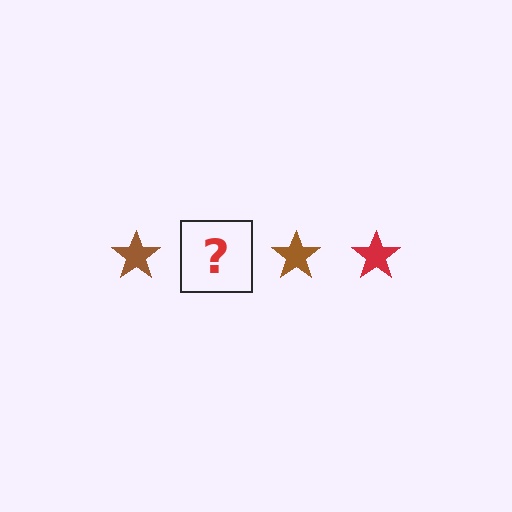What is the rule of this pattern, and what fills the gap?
The rule is that the pattern cycles through brown, red stars. The gap should be filled with a red star.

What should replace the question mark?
The question mark should be replaced with a red star.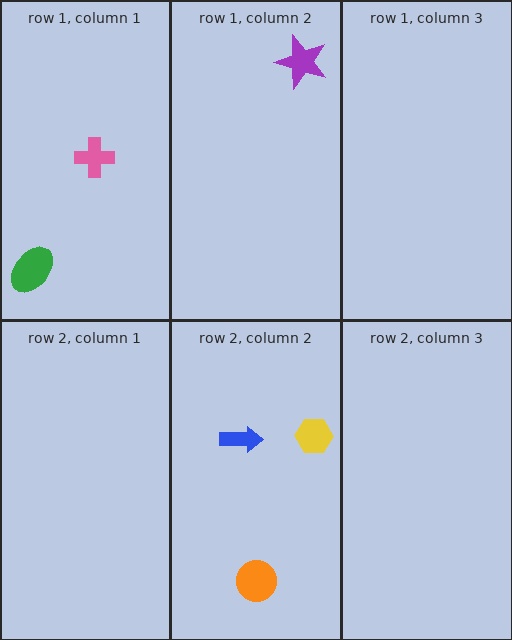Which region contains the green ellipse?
The row 1, column 1 region.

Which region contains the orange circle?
The row 2, column 2 region.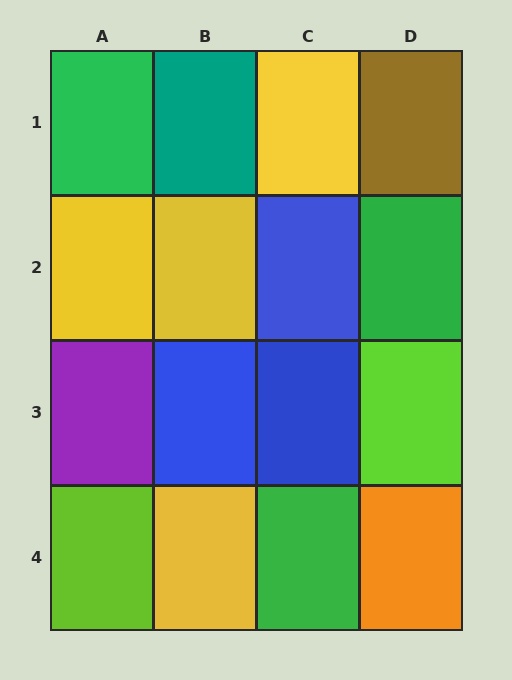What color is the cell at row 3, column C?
Blue.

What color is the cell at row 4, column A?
Lime.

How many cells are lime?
2 cells are lime.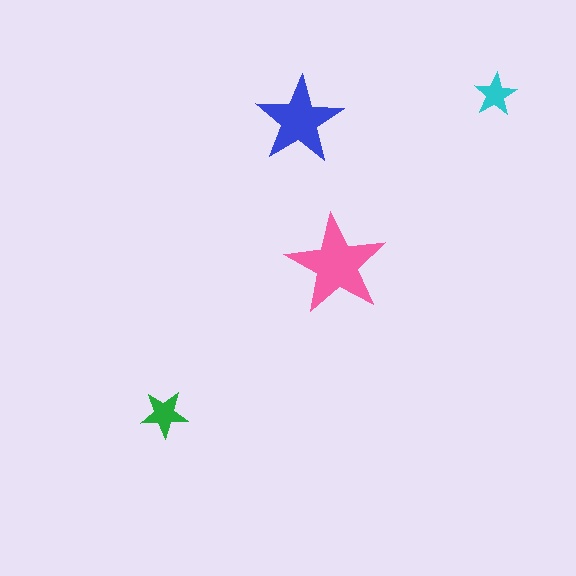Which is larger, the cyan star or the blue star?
The blue one.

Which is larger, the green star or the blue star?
The blue one.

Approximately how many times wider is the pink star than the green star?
About 2 times wider.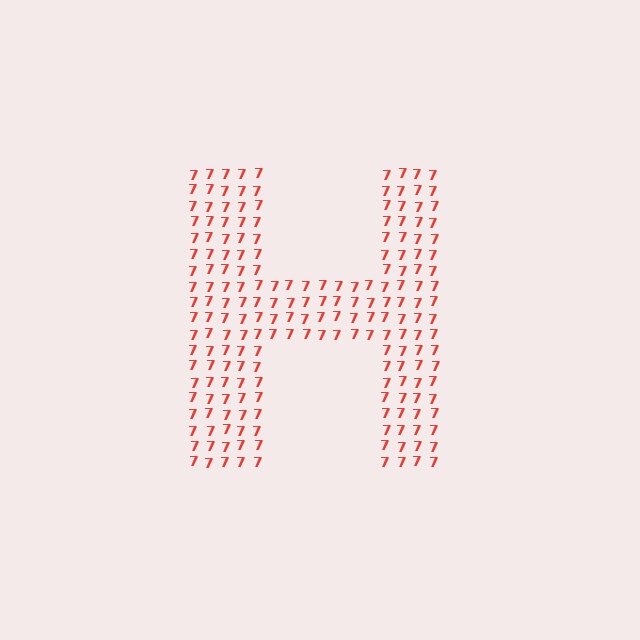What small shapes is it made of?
It is made of small digit 7's.